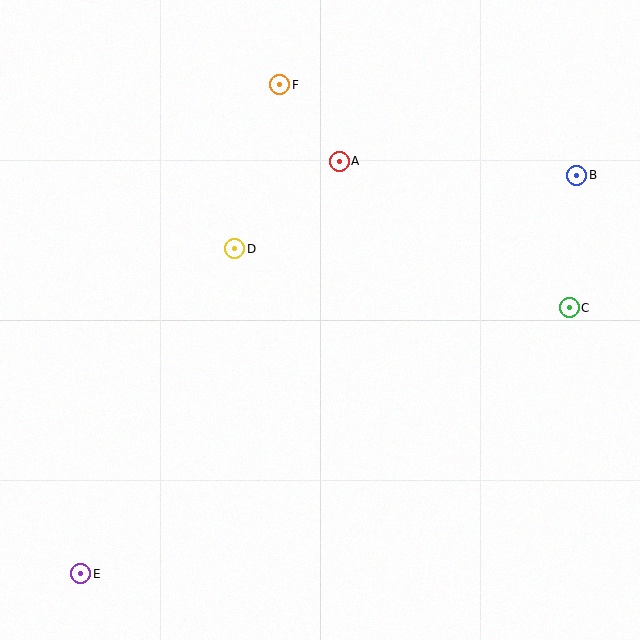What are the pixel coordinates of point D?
Point D is at (235, 249).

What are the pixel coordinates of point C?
Point C is at (569, 308).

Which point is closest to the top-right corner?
Point B is closest to the top-right corner.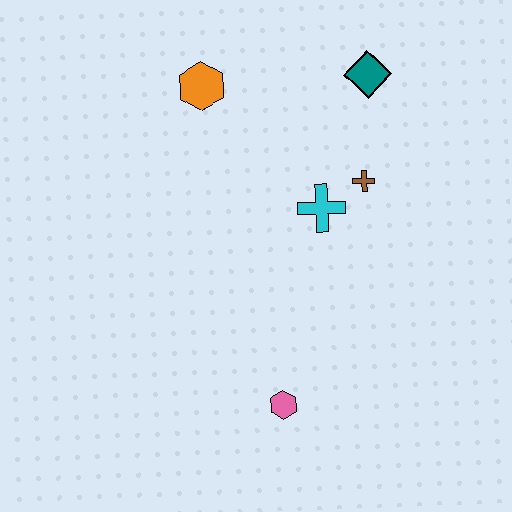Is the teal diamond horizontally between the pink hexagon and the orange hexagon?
No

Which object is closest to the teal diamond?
The brown cross is closest to the teal diamond.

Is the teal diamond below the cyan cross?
No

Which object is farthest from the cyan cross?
The pink hexagon is farthest from the cyan cross.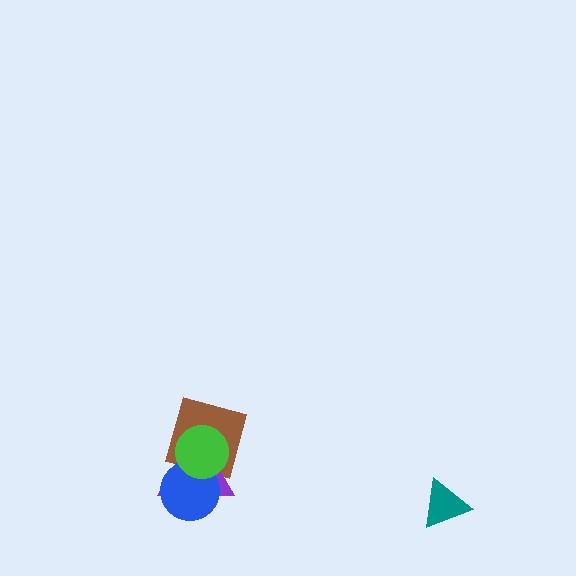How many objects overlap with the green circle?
3 objects overlap with the green circle.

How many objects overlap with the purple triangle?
3 objects overlap with the purple triangle.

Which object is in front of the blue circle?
The green circle is in front of the blue circle.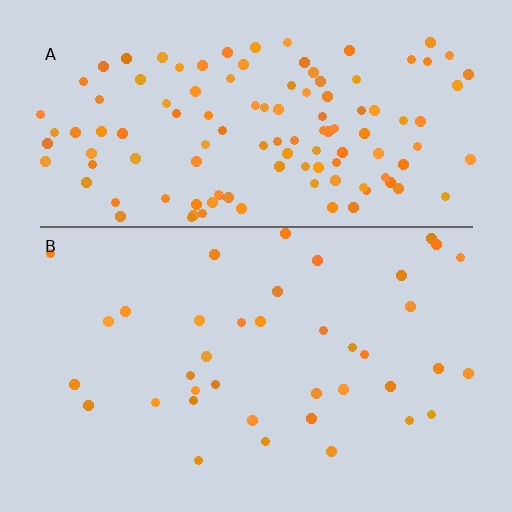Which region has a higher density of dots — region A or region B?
A (the top).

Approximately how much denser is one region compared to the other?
Approximately 3.2× — region A over region B.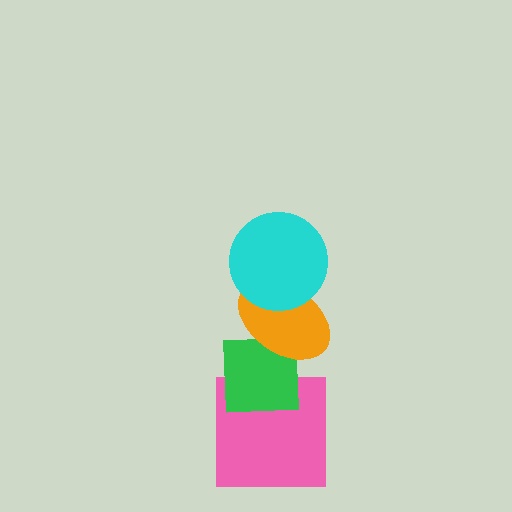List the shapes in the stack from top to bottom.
From top to bottom: the cyan circle, the orange ellipse, the green square, the pink square.